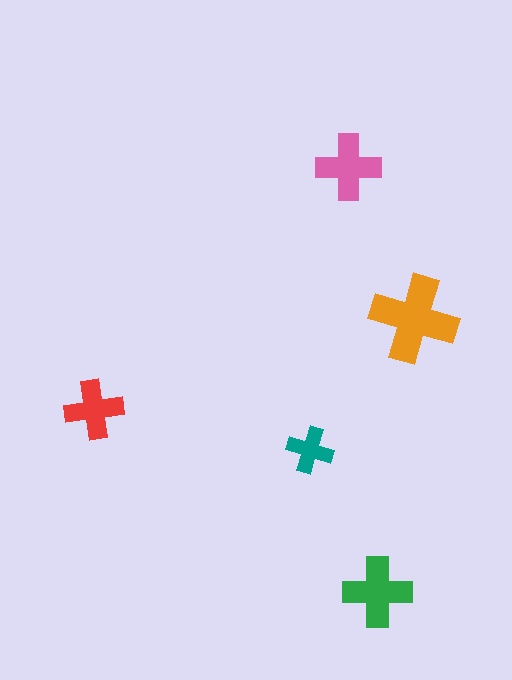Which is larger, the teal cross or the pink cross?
The pink one.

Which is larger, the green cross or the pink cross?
The green one.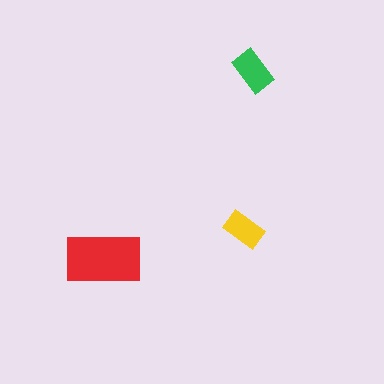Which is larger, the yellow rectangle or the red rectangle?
The red one.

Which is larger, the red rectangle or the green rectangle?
The red one.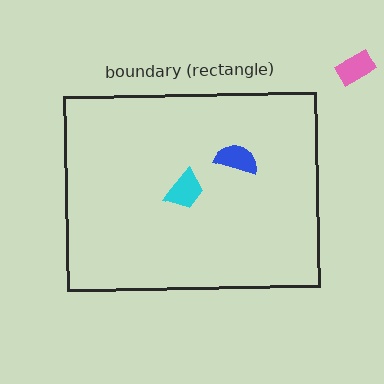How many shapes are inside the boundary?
2 inside, 1 outside.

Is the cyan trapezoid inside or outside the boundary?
Inside.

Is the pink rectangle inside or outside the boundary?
Outside.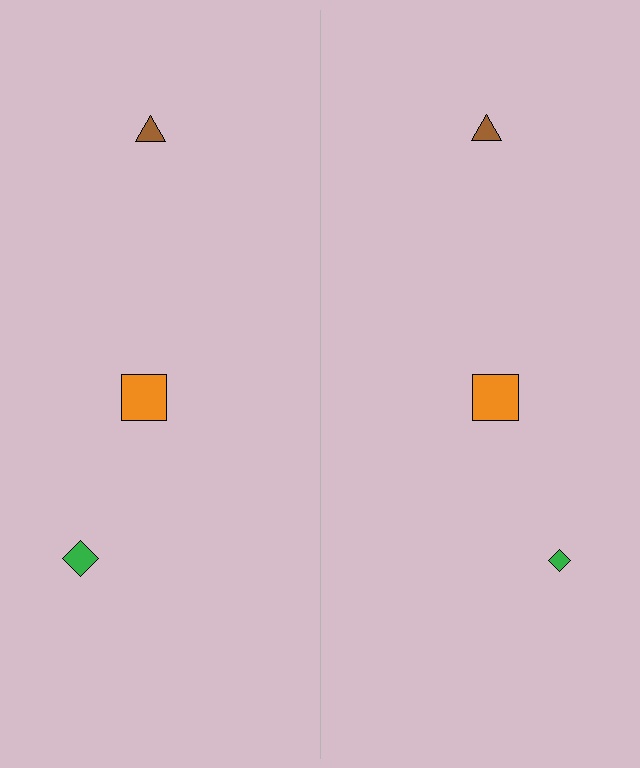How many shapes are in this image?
There are 6 shapes in this image.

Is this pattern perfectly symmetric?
No, the pattern is not perfectly symmetric. The green diamond on the right side has a different size than its mirror counterpart.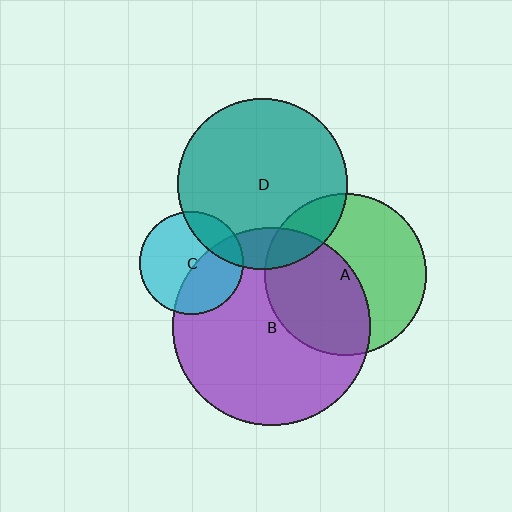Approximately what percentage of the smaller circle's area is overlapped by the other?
Approximately 15%.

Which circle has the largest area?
Circle B (purple).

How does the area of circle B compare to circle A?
Approximately 1.5 times.